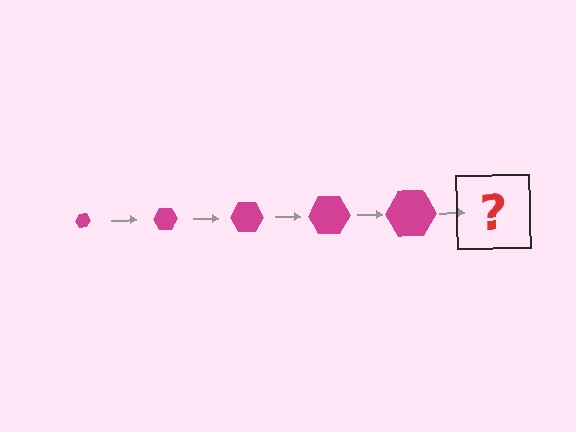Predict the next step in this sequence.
The next step is a magenta hexagon, larger than the previous one.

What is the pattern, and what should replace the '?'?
The pattern is that the hexagon gets progressively larger each step. The '?' should be a magenta hexagon, larger than the previous one.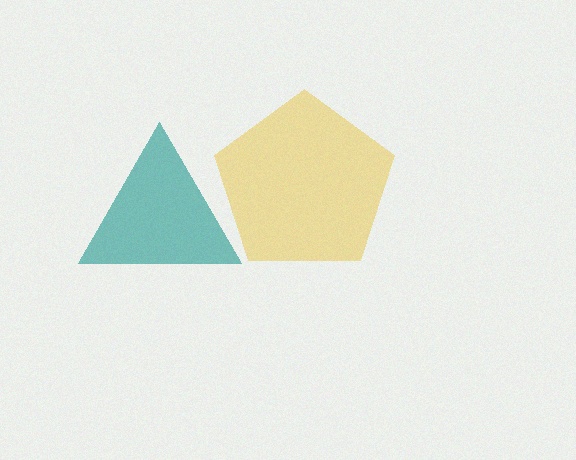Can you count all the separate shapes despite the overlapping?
Yes, there are 2 separate shapes.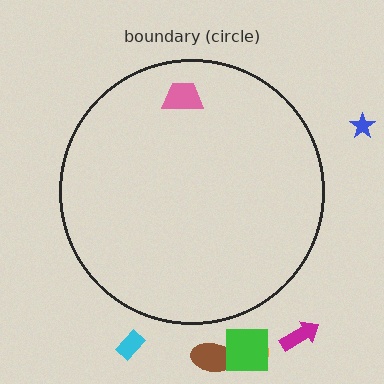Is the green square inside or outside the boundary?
Outside.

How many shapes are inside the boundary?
1 inside, 6 outside.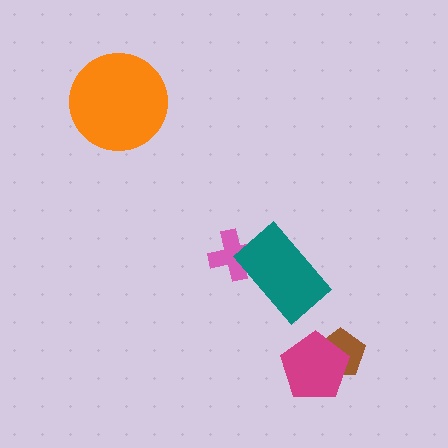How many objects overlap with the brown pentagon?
1 object overlaps with the brown pentagon.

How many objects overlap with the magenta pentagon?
1 object overlaps with the magenta pentagon.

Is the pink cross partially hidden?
Yes, it is partially covered by another shape.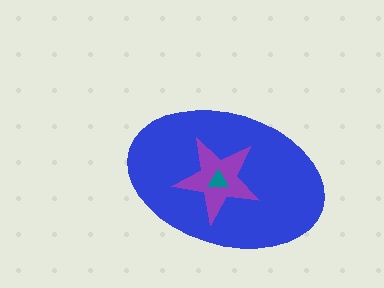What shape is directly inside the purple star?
The teal triangle.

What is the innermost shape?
The teal triangle.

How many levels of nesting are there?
3.